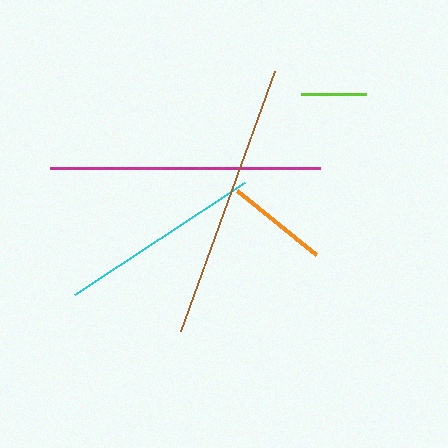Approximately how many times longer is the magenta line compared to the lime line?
The magenta line is approximately 4.1 times the length of the lime line.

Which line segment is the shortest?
The lime line is the shortest at approximately 65 pixels.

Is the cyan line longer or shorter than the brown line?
The brown line is longer than the cyan line.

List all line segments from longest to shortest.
From longest to shortest: brown, magenta, cyan, orange, lime.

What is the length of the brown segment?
The brown segment is approximately 277 pixels long.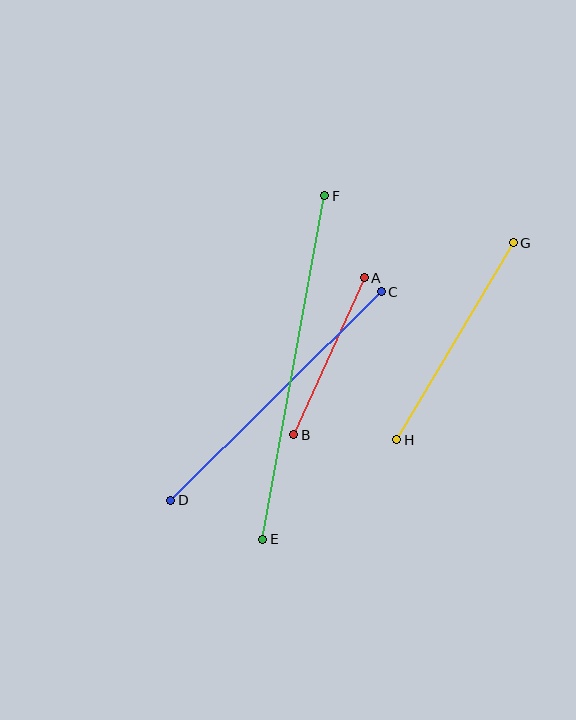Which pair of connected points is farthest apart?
Points E and F are farthest apart.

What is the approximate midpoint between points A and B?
The midpoint is at approximately (329, 356) pixels.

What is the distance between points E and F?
The distance is approximately 349 pixels.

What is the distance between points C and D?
The distance is approximately 296 pixels.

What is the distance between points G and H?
The distance is approximately 229 pixels.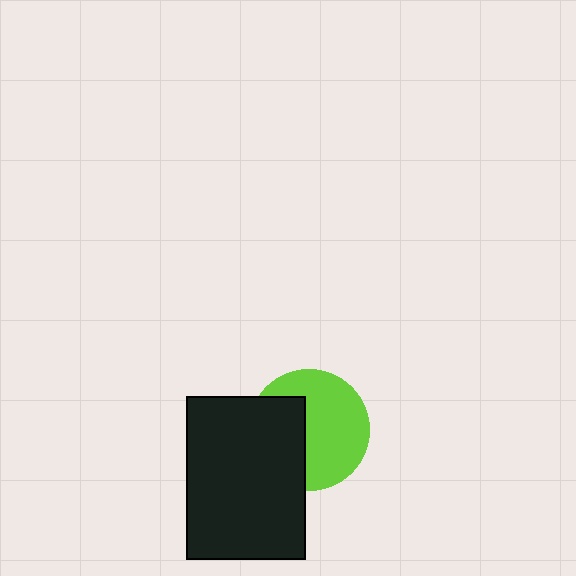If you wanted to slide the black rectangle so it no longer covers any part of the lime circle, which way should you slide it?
Slide it left — that is the most direct way to separate the two shapes.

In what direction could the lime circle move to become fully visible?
The lime circle could move right. That would shift it out from behind the black rectangle entirely.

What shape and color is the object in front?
The object in front is a black rectangle.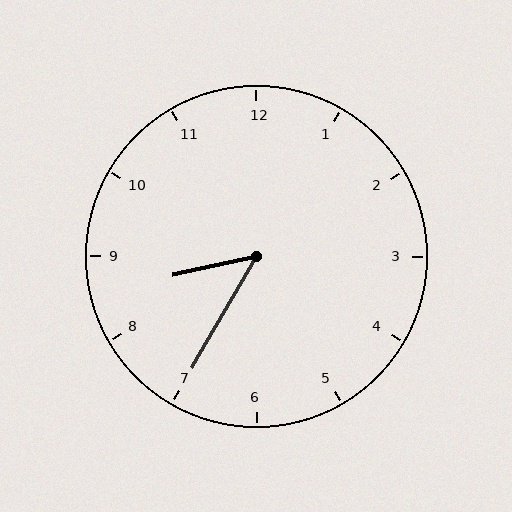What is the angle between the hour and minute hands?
Approximately 48 degrees.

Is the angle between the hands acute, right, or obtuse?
It is acute.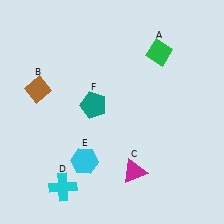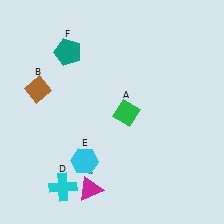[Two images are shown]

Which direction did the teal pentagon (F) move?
The teal pentagon (F) moved up.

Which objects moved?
The objects that moved are: the green diamond (A), the magenta triangle (C), the teal pentagon (F).